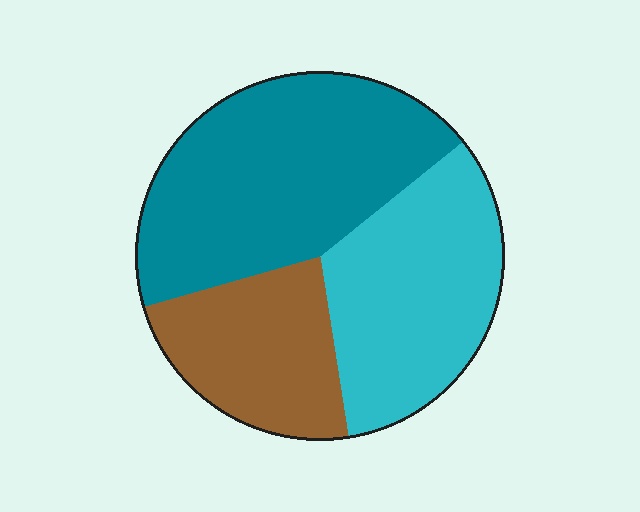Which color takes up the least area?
Brown, at roughly 25%.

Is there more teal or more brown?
Teal.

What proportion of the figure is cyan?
Cyan covers 33% of the figure.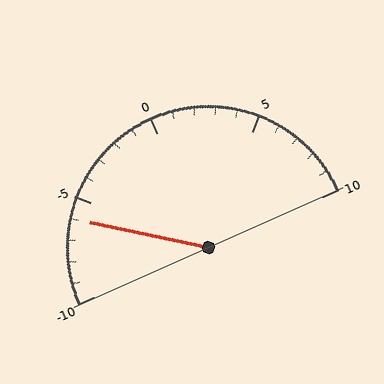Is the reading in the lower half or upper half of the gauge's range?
The reading is in the lower half of the range (-10 to 10).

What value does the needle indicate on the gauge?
The needle indicates approximately -6.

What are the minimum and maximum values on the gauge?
The gauge ranges from -10 to 10.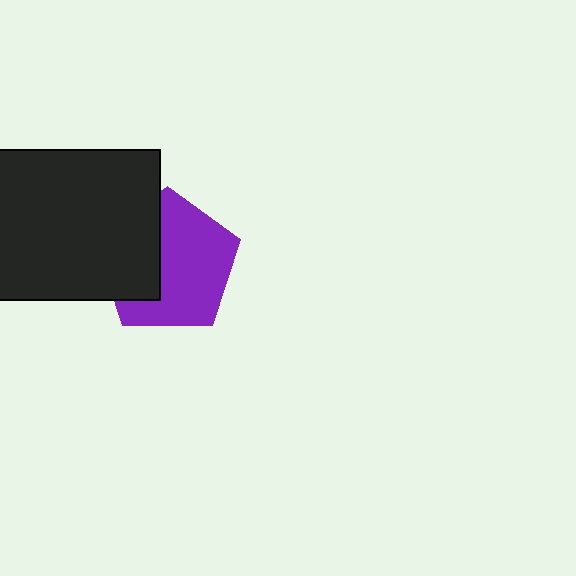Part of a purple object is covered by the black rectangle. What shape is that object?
It is a pentagon.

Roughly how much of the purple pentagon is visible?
About half of it is visible (roughly 63%).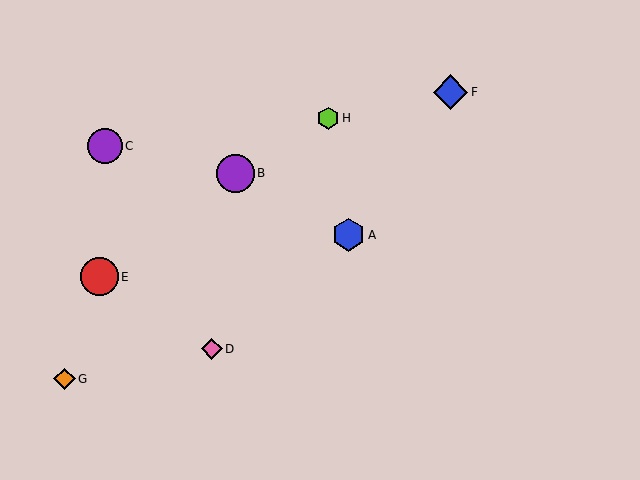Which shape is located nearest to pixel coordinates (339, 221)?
The blue hexagon (labeled A) at (349, 235) is nearest to that location.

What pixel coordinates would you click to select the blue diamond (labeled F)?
Click at (450, 92) to select the blue diamond F.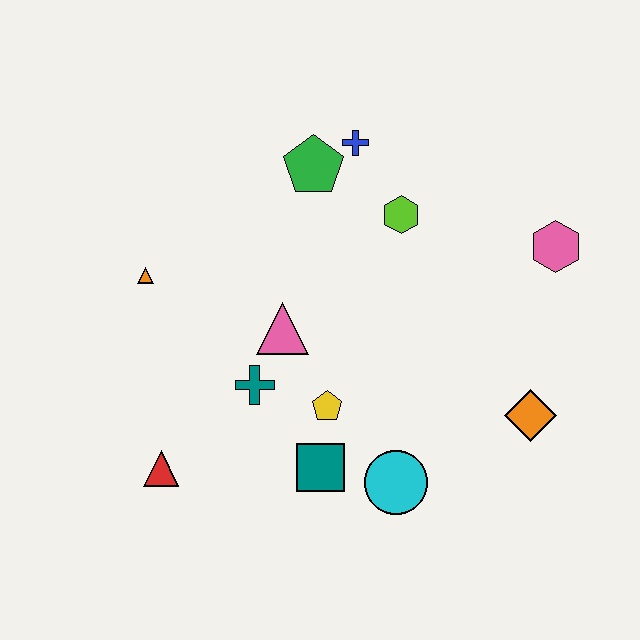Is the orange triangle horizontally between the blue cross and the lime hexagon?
No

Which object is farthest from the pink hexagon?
The red triangle is farthest from the pink hexagon.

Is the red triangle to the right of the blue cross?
No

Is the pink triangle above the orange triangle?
No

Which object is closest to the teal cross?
The pink triangle is closest to the teal cross.